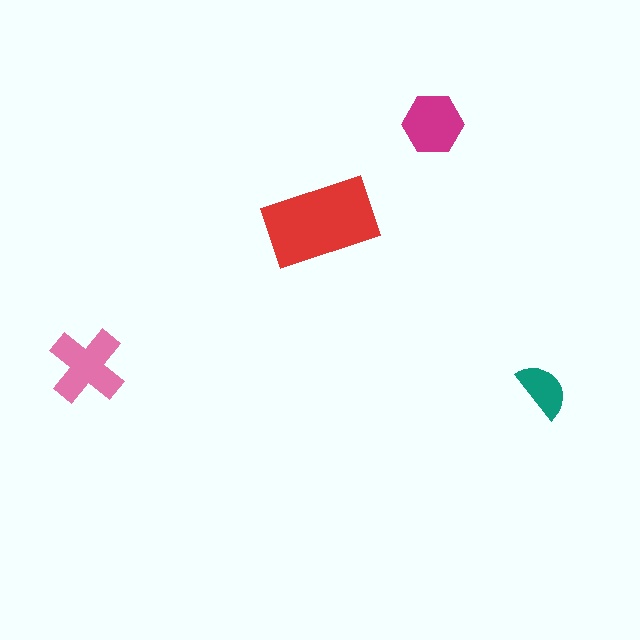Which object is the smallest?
The teal semicircle.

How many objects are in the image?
There are 4 objects in the image.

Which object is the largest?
The red rectangle.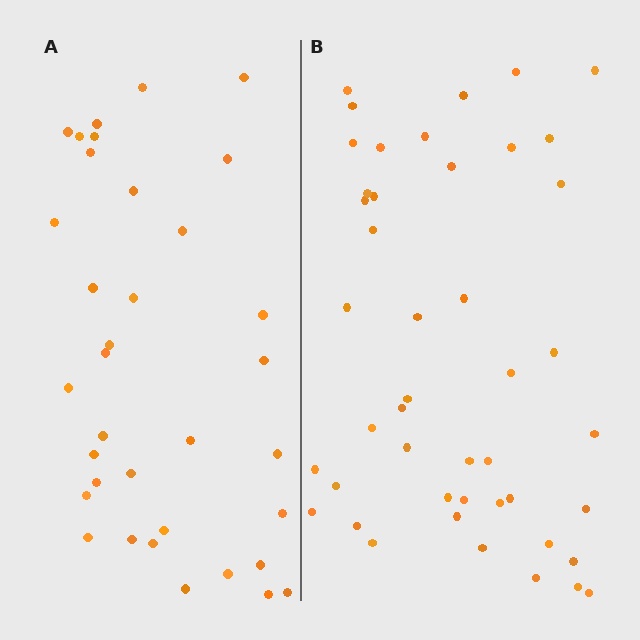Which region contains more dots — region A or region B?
Region B (the right region) has more dots.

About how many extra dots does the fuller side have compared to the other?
Region B has roughly 10 or so more dots than region A.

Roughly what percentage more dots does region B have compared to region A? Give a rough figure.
About 30% more.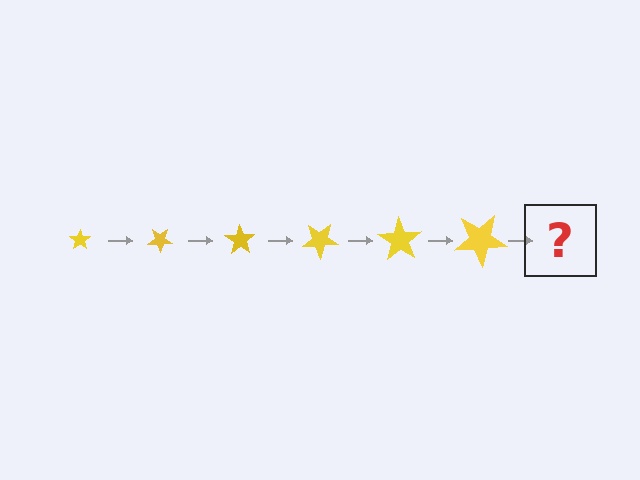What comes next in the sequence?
The next element should be a star, larger than the previous one and rotated 210 degrees from the start.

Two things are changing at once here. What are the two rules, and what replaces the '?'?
The two rules are that the star grows larger each step and it rotates 35 degrees each step. The '?' should be a star, larger than the previous one and rotated 210 degrees from the start.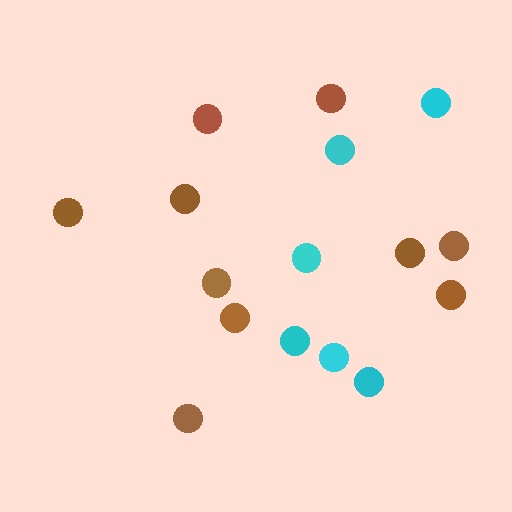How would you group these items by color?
There are 2 groups: one group of brown circles (10) and one group of cyan circles (6).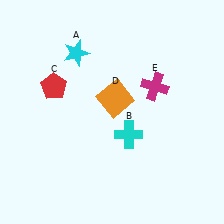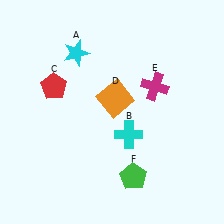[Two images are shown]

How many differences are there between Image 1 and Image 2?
There is 1 difference between the two images.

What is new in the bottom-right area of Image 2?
A green pentagon (F) was added in the bottom-right area of Image 2.